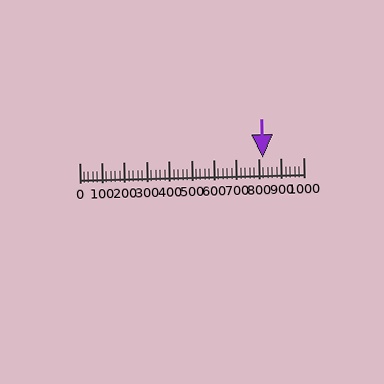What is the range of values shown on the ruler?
The ruler shows values from 0 to 1000.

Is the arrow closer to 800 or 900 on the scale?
The arrow is closer to 800.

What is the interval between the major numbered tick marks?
The major tick marks are spaced 100 units apart.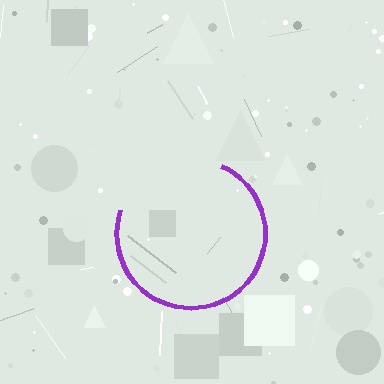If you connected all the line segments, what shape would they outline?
They would outline a circle.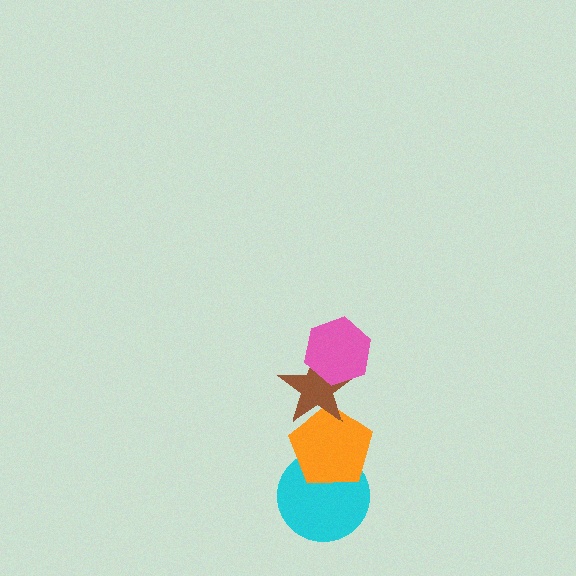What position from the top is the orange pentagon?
The orange pentagon is 3rd from the top.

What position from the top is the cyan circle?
The cyan circle is 4th from the top.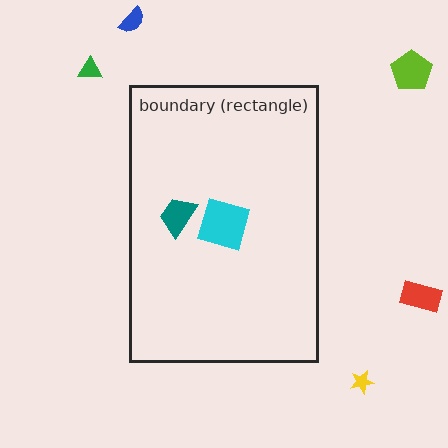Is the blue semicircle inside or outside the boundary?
Outside.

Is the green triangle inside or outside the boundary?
Outside.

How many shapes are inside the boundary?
2 inside, 5 outside.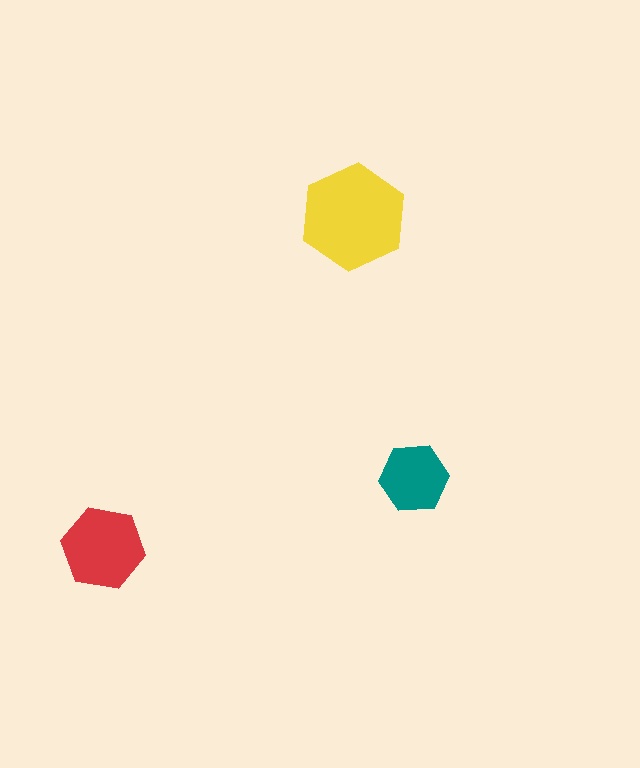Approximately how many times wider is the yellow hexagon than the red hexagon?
About 1.5 times wider.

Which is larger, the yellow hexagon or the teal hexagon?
The yellow one.